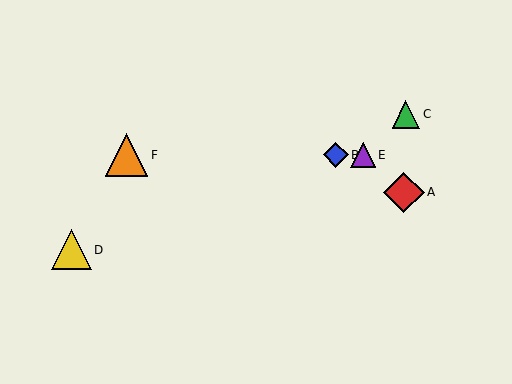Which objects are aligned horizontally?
Objects B, E, F are aligned horizontally.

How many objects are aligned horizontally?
3 objects (B, E, F) are aligned horizontally.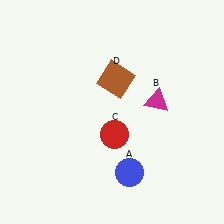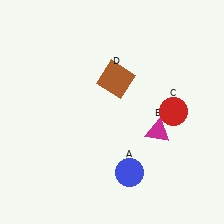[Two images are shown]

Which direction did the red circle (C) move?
The red circle (C) moved right.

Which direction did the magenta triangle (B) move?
The magenta triangle (B) moved down.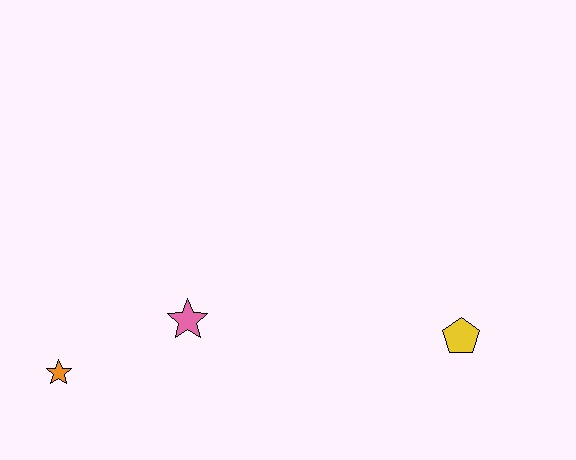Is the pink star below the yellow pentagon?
No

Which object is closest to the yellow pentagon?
The pink star is closest to the yellow pentagon.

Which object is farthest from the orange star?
The yellow pentagon is farthest from the orange star.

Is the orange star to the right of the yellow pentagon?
No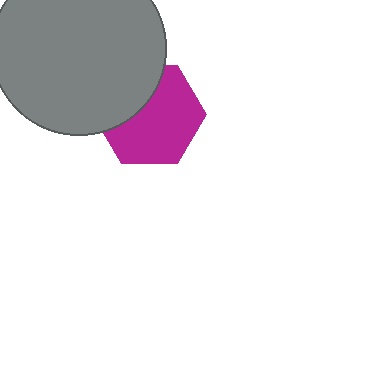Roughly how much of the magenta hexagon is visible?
Most of it is visible (roughly 67%).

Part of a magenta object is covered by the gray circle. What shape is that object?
It is a hexagon.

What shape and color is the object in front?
The object in front is a gray circle.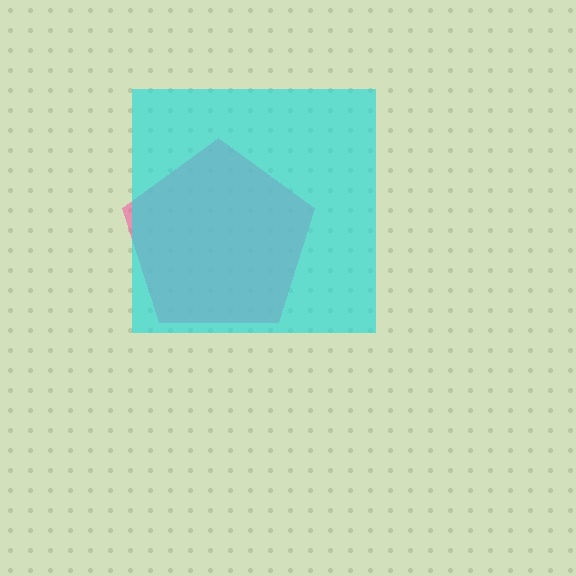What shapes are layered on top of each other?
The layered shapes are: a pink pentagon, a cyan square.